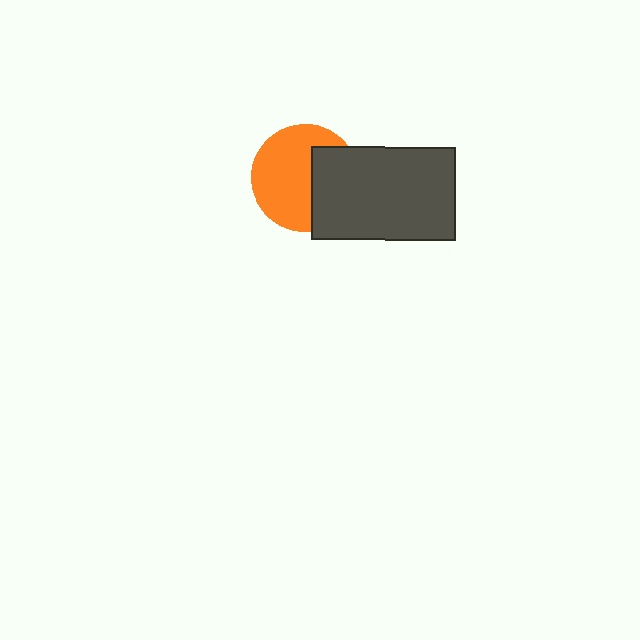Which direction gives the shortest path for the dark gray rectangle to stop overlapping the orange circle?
Moving right gives the shortest separation.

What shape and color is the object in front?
The object in front is a dark gray rectangle.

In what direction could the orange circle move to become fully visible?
The orange circle could move left. That would shift it out from behind the dark gray rectangle entirely.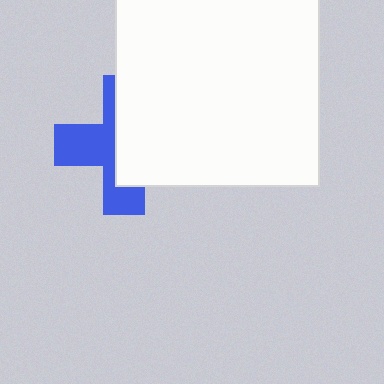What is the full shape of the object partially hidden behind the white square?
The partially hidden object is a blue cross.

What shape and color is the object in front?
The object in front is a white square.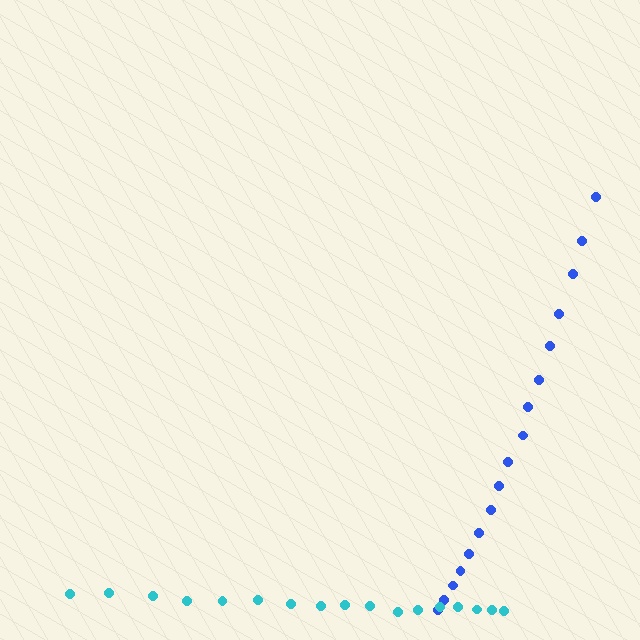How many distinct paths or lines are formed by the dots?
There are 2 distinct paths.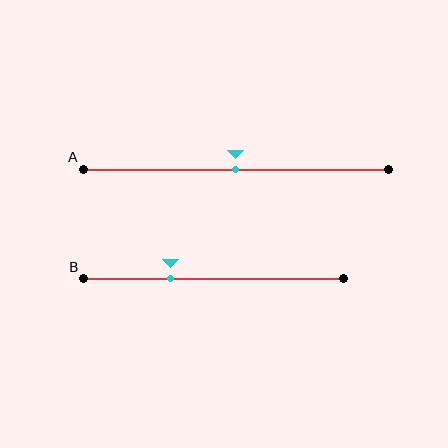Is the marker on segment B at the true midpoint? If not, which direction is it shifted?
No, the marker on segment B is shifted to the left by about 17% of the segment length.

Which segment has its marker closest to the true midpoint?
Segment A has its marker closest to the true midpoint.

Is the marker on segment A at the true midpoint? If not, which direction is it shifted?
Yes, the marker on segment A is at the true midpoint.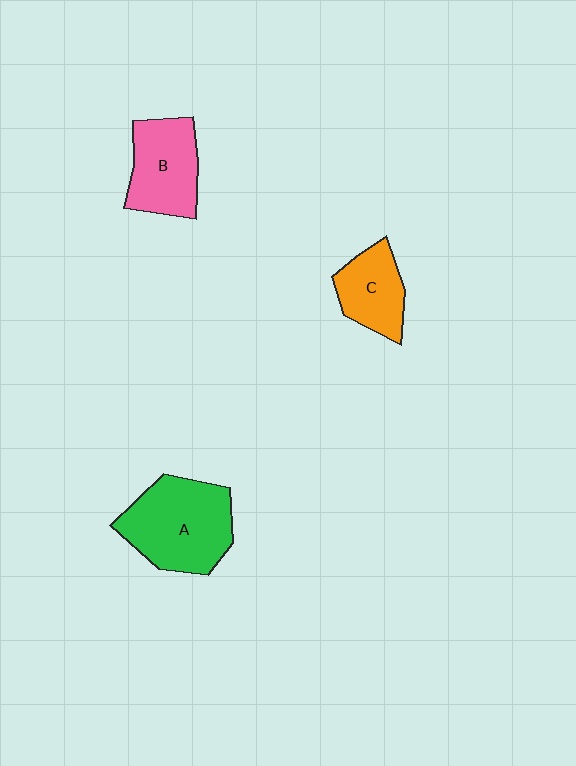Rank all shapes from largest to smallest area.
From largest to smallest: A (green), B (pink), C (orange).